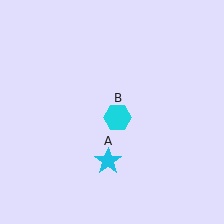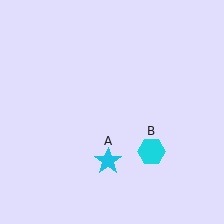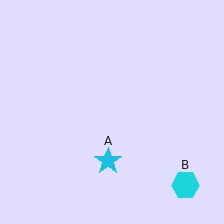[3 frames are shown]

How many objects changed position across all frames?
1 object changed position: cyan hexagon (object B).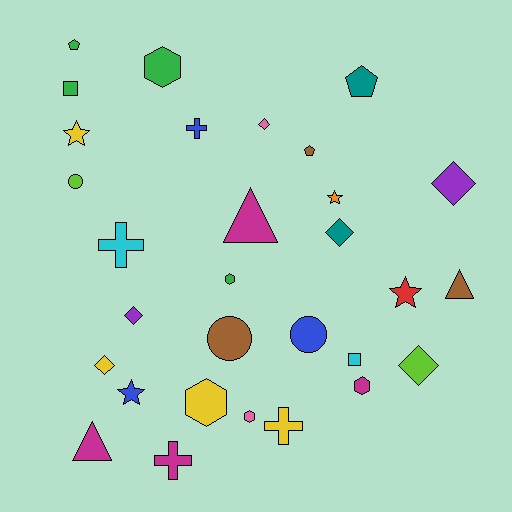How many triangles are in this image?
There are 3 triangles.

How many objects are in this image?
There are 30 objects.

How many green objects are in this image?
There are 4 green objects.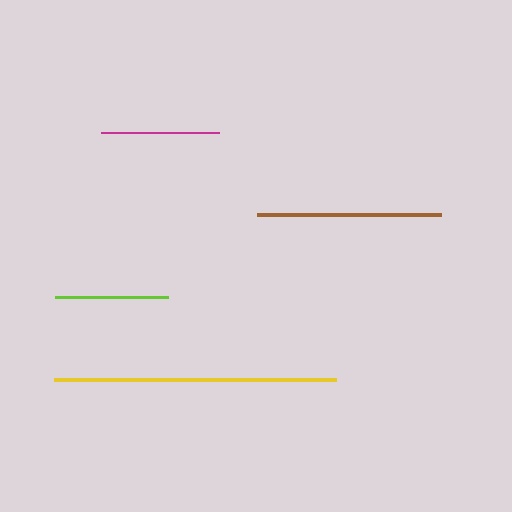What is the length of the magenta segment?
The magenta segment is approximately 118 pixels long.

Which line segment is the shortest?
The lime line is the shortest at approximately 113 pixels.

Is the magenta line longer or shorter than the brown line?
The brown line is longer than the magenta line.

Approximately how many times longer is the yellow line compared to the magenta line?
The yellow line is approximately 2.4 times the length of the magenta line.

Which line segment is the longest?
The yellow line is the longest at approximately 282 pixels.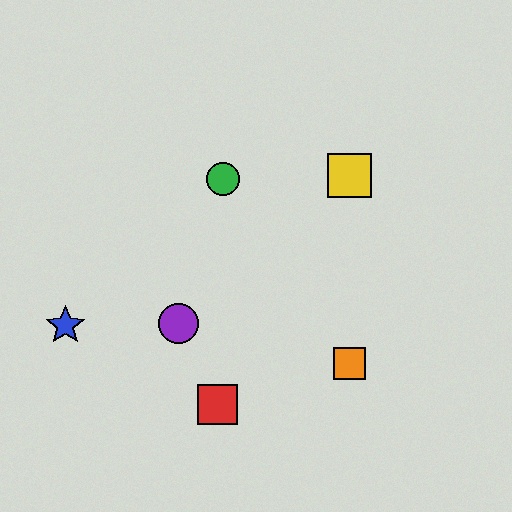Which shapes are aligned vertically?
The yellow square, the orange square are aligned vertically.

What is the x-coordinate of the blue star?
The blue star is at x≈65.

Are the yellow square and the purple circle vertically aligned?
No, the yellow square is at x≈349 and the purple circle is at x≈179.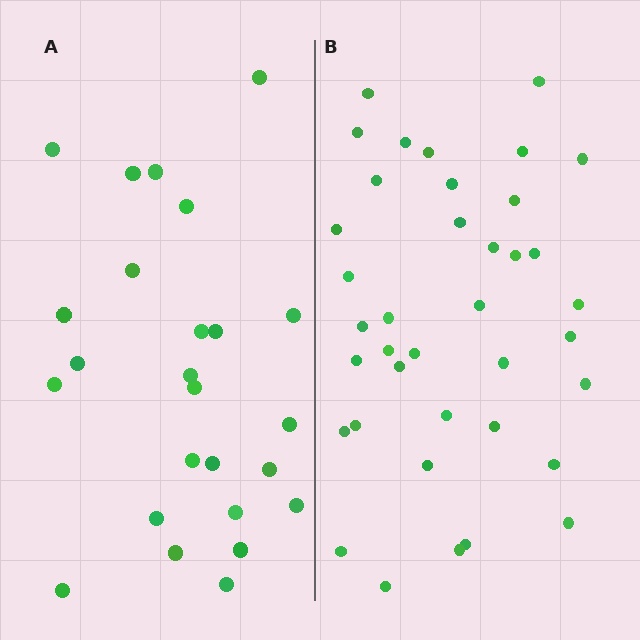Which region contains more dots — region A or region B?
Region B (the right region) has more dots.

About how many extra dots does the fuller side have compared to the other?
Region B has approximately 15 more dots than region A.